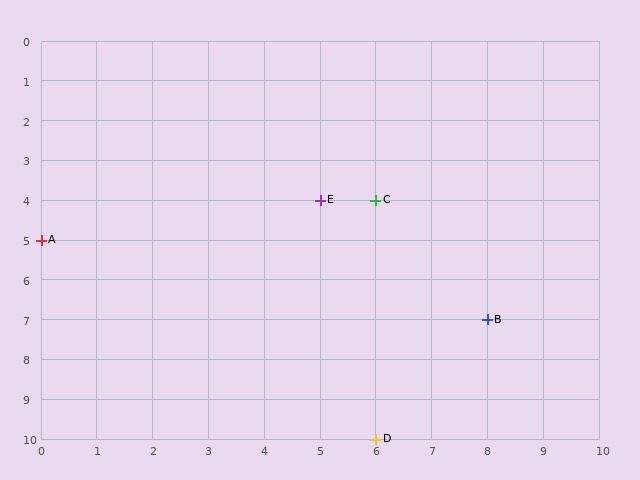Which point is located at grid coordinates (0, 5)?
Point A is at (0, 5).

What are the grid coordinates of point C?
Point C is at grid coordinates (6, 4).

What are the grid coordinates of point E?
Point E is at grid coordinates (5, 4).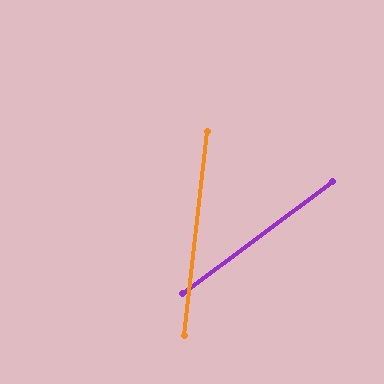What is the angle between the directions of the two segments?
Approximately 47 degrees.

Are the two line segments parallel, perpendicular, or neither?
Neither parallel nor perpendicular — they differ by about 47°.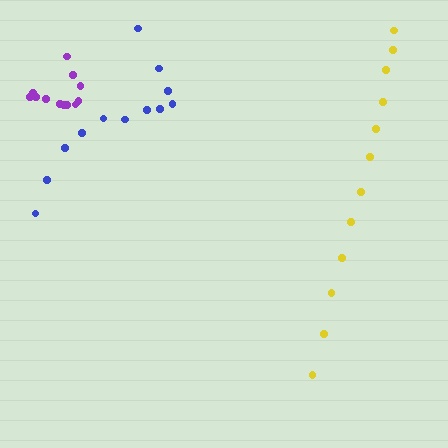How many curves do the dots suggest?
There are 3 distinct paths.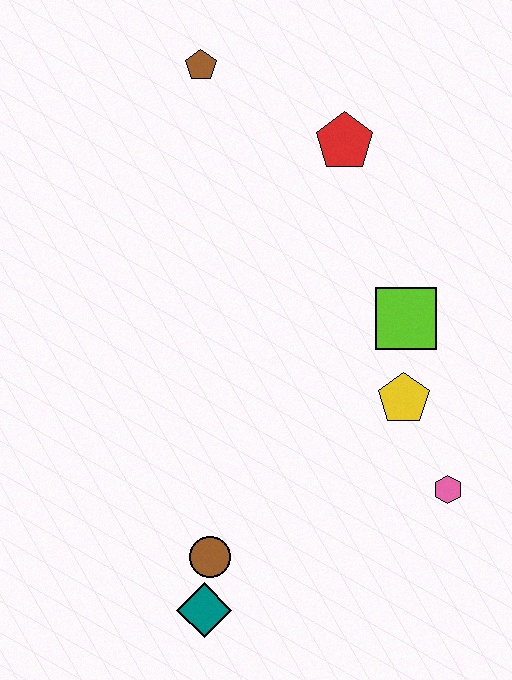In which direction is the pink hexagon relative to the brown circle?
The pink hexagon is to the right of the brown circle.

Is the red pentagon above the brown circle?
Yes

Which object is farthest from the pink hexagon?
The brown pentagon is farthest from the pink hexagon.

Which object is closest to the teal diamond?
The brown circle is closest to the teal diamond.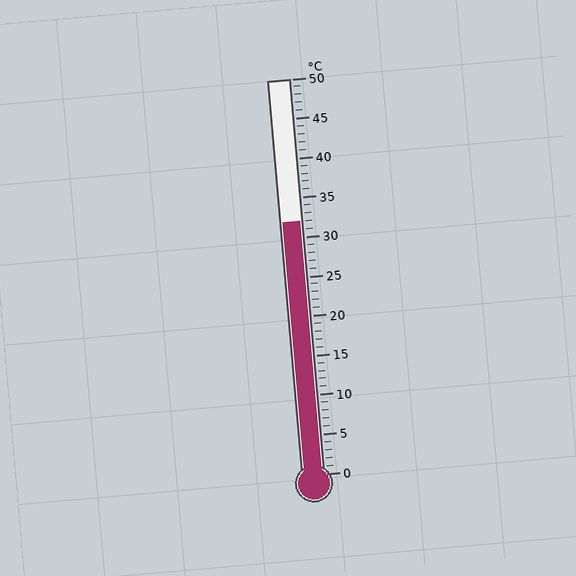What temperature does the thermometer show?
The thermometer shows approximately 32°C.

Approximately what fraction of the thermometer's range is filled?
The thermometer is filled to approximately 65% of its range.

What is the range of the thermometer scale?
The thermometer scale ranges from 0°C to 50°C.